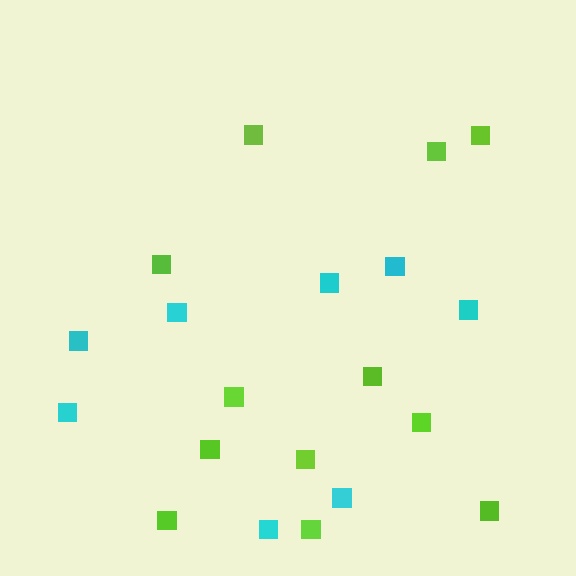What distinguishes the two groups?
There are 2 groups: one group of lime squares (12) and one group of cyan squares (8).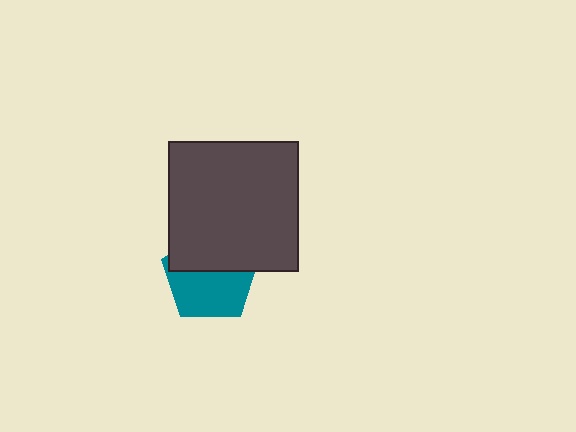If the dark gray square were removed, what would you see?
You would see the complete teal pentagon.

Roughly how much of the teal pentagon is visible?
About half of it is visible (roughly 56%).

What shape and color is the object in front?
The object in front is a dark gray square.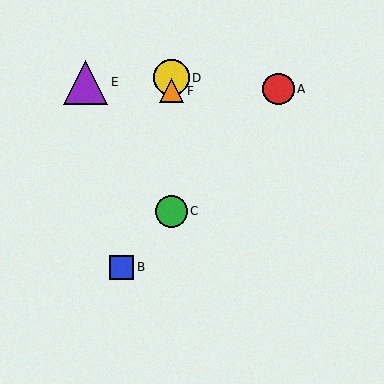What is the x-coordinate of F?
Object F is at x≈171.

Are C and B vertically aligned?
No, C is at x≈171 and B is at x≈122.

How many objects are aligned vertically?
3 objects (C, D, F) are aligned vertically.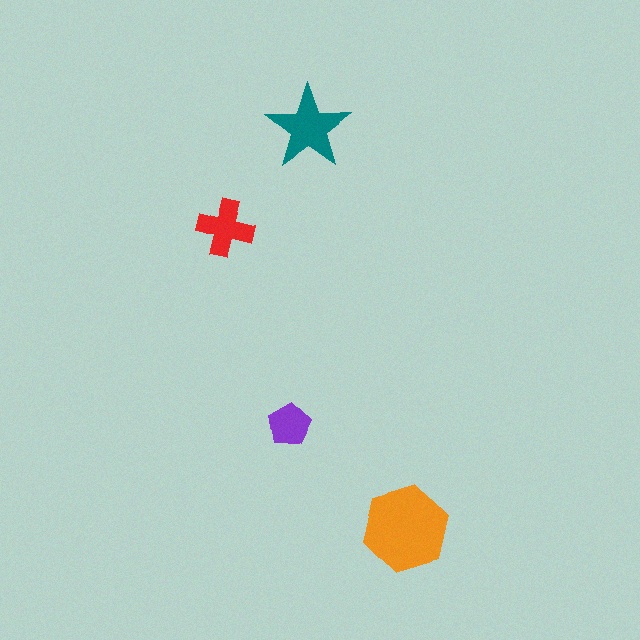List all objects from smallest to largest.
The purple pentagon, the red cross, the teal star, the orange hexagon.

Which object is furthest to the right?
The orange hexagon is rightmost.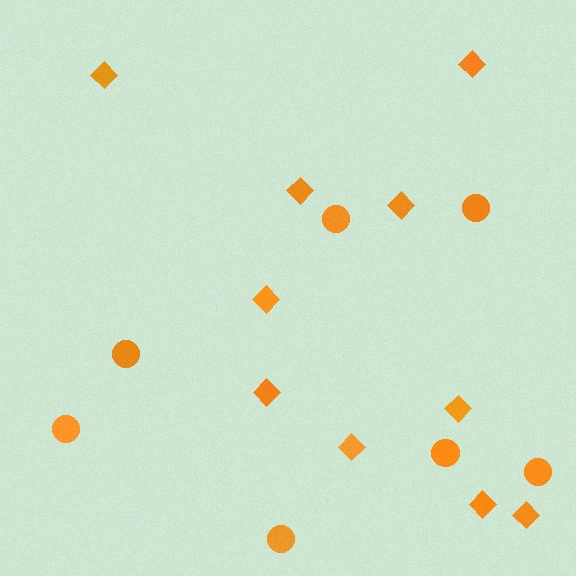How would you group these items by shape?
There are 2 groups: one group of circles (7) and one group of diamonds (10).